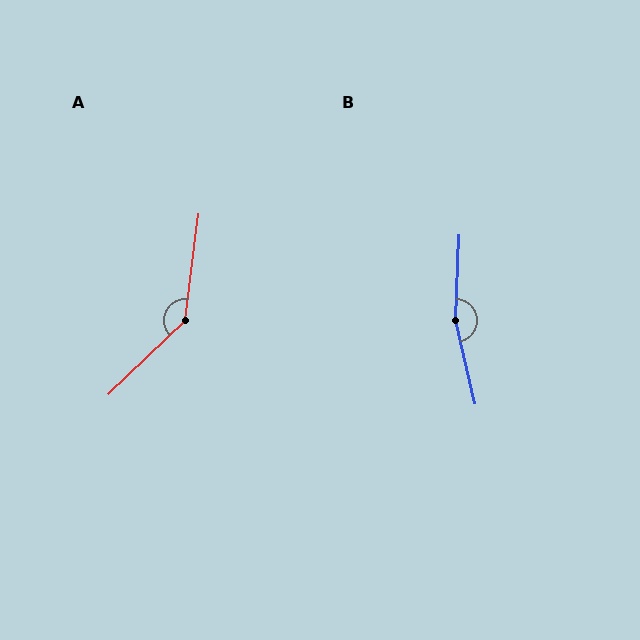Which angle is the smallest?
A, at approximately 141 degrees.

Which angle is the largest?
B, at approximately 165 degrees.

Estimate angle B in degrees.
Approximately 165 degrees.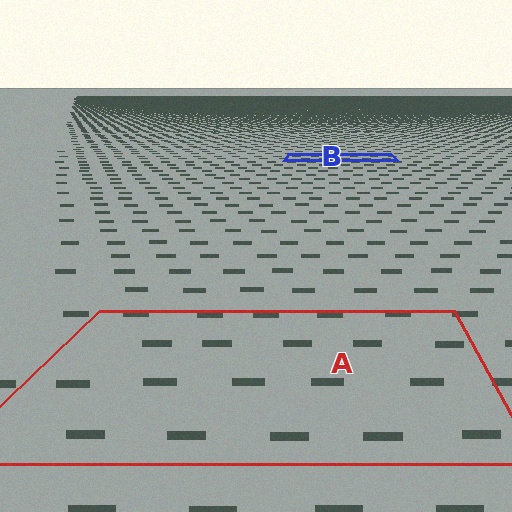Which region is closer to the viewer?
Region A is closer. The texture elements there are larger and more spread out.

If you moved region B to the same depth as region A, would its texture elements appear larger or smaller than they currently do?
They would appear larger. At a closer depth, the same texture elements are projected at a bigger on-screen size.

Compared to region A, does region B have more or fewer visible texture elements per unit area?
Region B has more texture elements per unit area — they are packed more densely because it is farther away.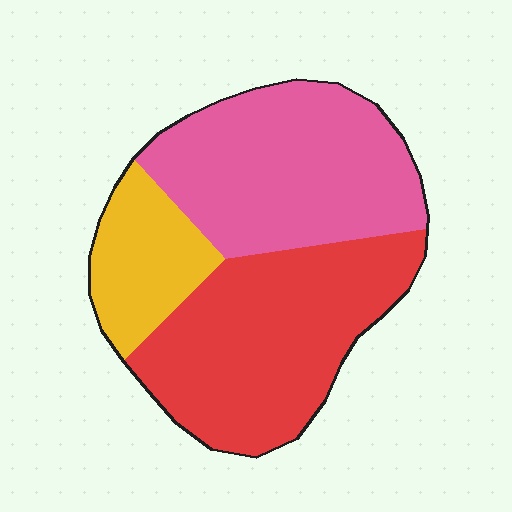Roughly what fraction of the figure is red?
Red covers 43% of the figure.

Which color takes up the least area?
Yellow, at roughly 15%.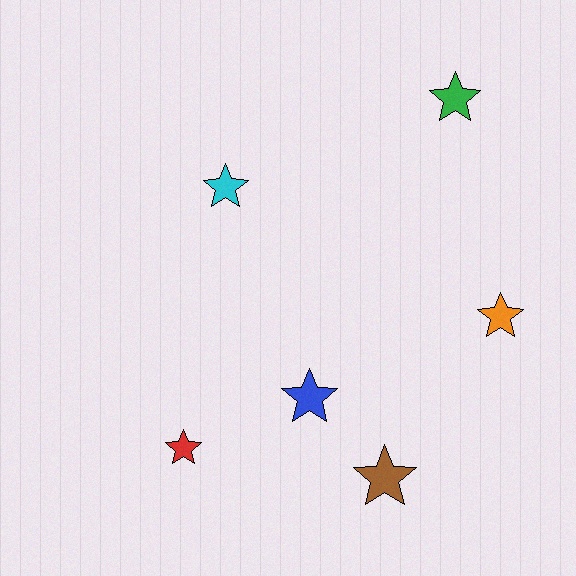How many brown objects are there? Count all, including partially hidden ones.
There is 1 brown object.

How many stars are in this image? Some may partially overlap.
There are 6 stars.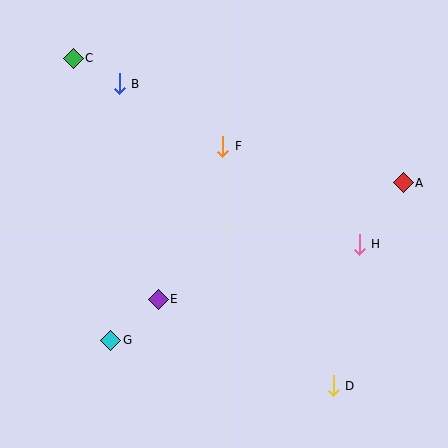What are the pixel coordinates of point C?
Point C is at (73, 59).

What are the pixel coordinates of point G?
Point G is at (111, 340).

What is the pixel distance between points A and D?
The distance between A and D is 214 pixels.